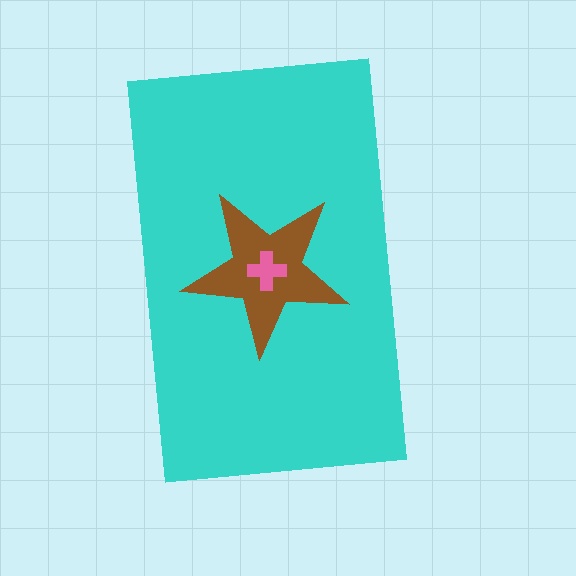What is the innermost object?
The pink cross.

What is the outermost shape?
The cyan rectangle.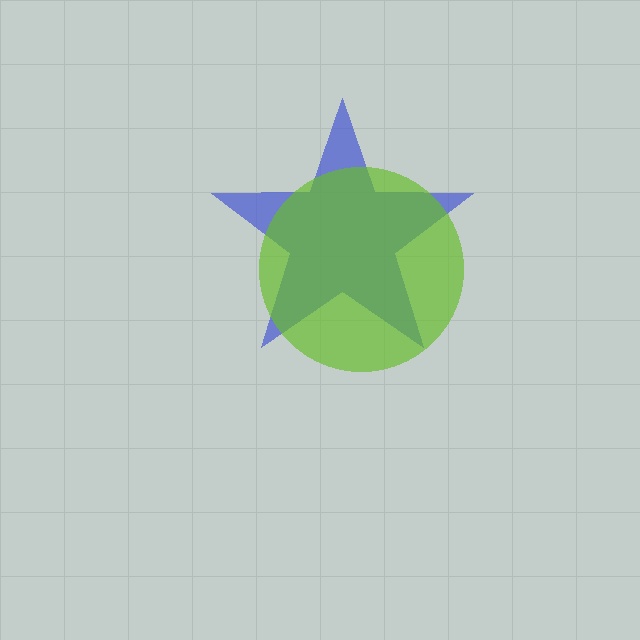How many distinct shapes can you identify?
There are 2 distinct shapes: a blue star, a lime circle.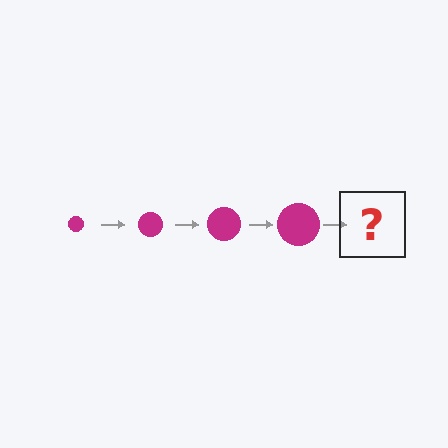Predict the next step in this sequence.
The next step is a magenta circle, larger than the previous one.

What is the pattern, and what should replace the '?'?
The pattern is that the circle gets progressively larger each step. The '?' should be a magenta circle, larger than the previous one.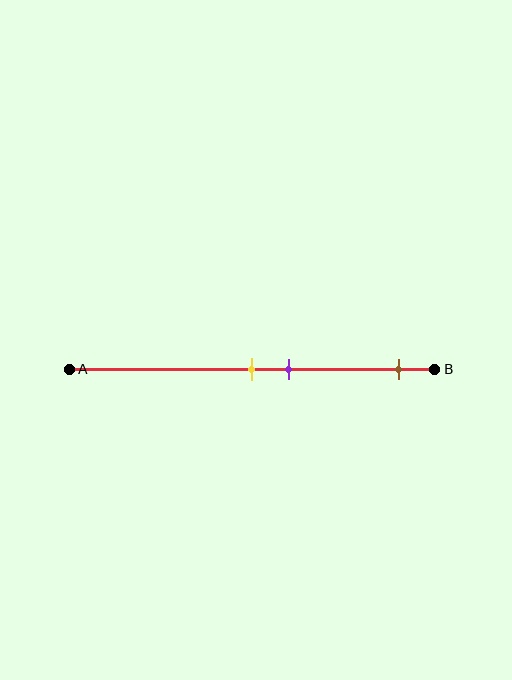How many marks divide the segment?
There are 3 marks dividing the segment.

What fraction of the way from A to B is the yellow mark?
The yellow mark is approximately 50% (0.5) of the way from A to B.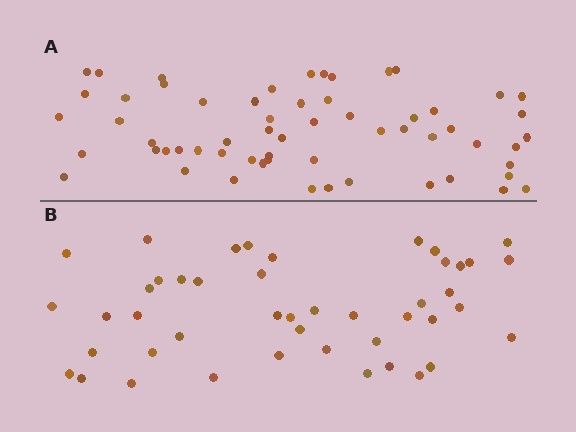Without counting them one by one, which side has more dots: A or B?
Region A (the top region) has more dots.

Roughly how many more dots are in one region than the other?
Region A has approximately 15 more dots than region B.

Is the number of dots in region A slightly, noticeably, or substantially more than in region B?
Region A has noticeably more, but not dramatically so. The ratio is roughly 1.3 to 1.